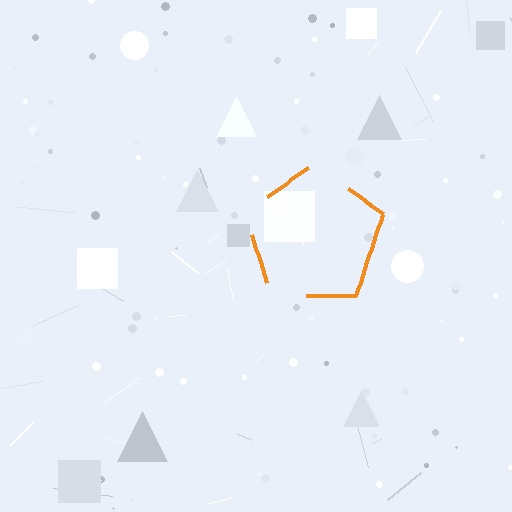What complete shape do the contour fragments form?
The contour fragments form a pentagon.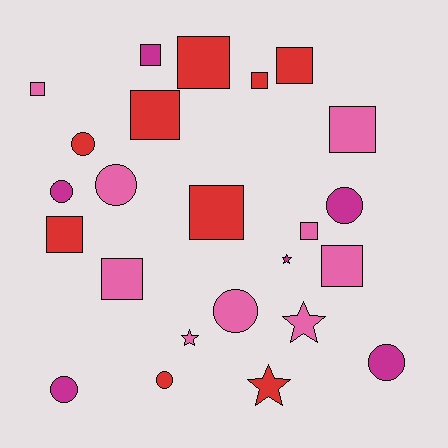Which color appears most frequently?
Red, with 9 objects.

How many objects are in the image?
There are 24 objects.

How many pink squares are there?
There are 5 pink squares.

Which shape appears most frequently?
Square, with 12 objects.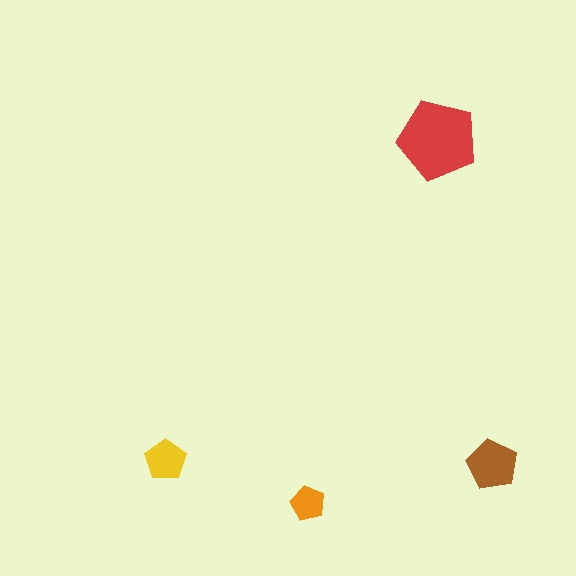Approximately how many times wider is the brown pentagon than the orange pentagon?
About 1.5 times wider.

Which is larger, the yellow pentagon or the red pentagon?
The red one.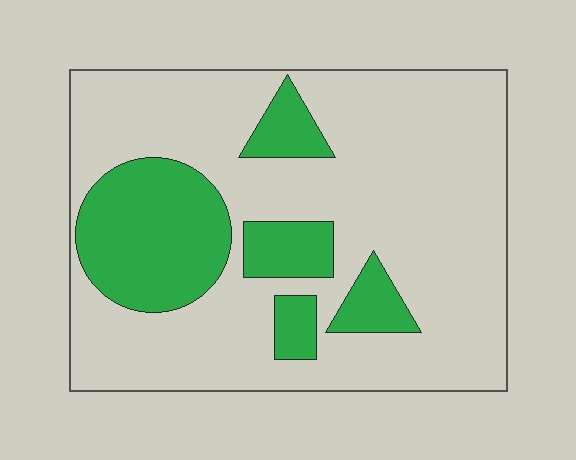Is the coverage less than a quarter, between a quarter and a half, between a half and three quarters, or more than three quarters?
Less than a quarter.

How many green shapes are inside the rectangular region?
5.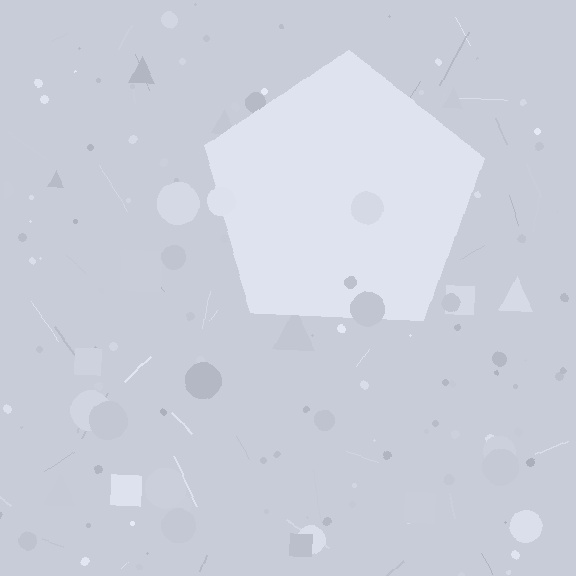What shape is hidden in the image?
A pentagon is hidden in the image.